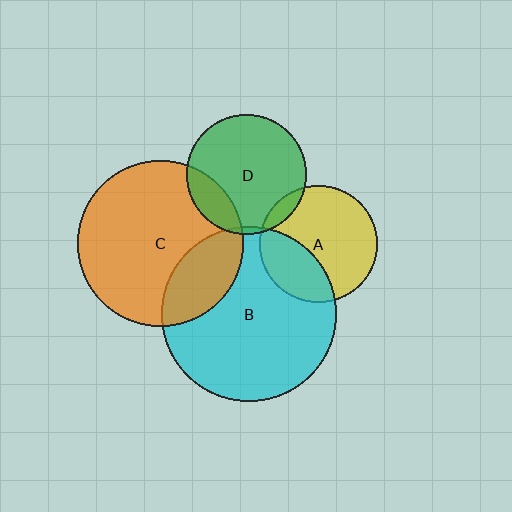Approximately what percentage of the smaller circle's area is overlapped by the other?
Approximately 20%.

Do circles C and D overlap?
Yes.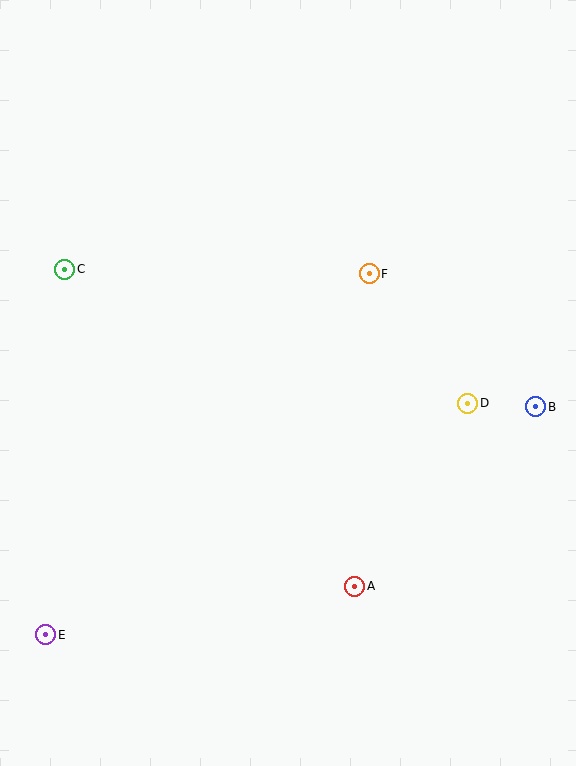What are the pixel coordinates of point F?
Point F is at (369, 274).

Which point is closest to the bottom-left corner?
Point E is closest to the bottom-left corner.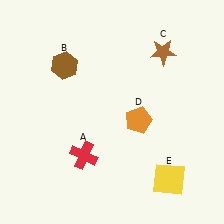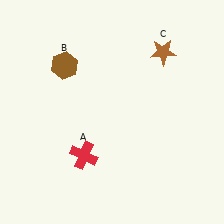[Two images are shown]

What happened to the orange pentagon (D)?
The orange pentagon (D) was removed in Image 2. It was in the bottom-right area of Image 1.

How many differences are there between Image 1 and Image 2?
There are 2 differences between the two images.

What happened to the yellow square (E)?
The yellow square (E) was removed in Image 2. It was in the bottom-right area of Image 1.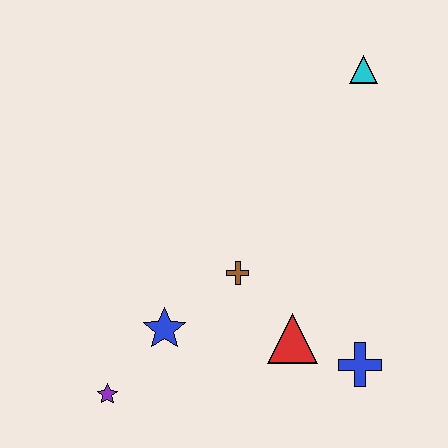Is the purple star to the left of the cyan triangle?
Yes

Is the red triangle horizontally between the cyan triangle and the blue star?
Yes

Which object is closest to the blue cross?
The red triangle is closest to the blue cross.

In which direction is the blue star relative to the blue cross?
The blue star is to the left of the blue cross.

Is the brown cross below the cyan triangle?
Yes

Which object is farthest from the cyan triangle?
The purple star is farthest from the cyan triangle.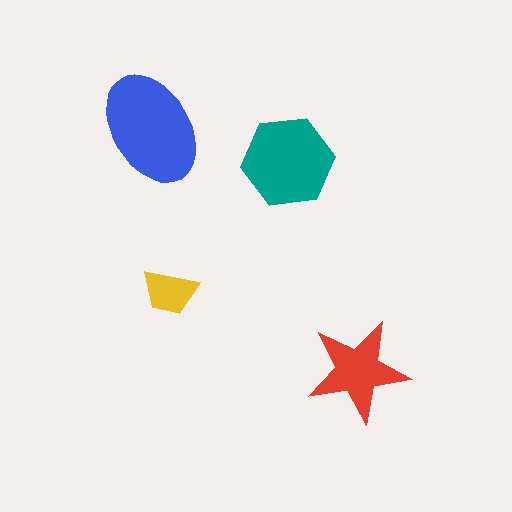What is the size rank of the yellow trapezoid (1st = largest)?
4th.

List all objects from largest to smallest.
The blue ellipse, the teal hexagon, the red star, the yellow trapezoid.